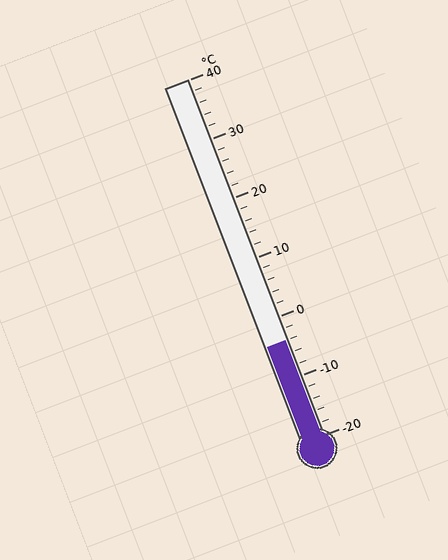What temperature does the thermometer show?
The thermometer shows approximately -4°C.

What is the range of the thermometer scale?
The thermometer scale ranges from -20°C to 40°C.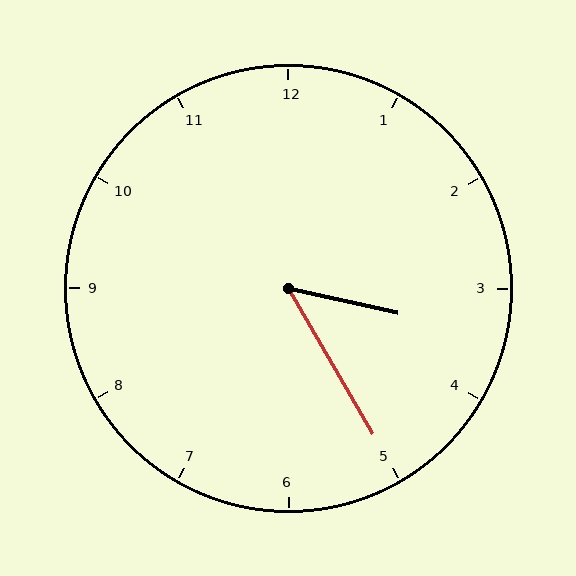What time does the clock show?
3:25.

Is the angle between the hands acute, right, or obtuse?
It is acute.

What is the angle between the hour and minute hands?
Approximately 48 degrees.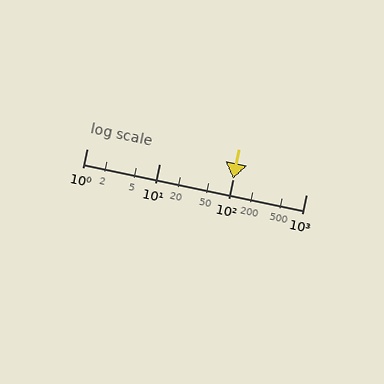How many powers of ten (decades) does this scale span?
The scale spans 3 decades, from 1 to 1000.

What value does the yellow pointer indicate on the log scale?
The pointer indicates approximately 100.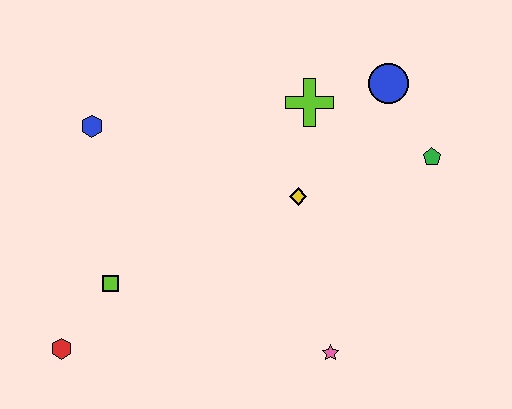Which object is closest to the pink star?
The yellow diamond is closest to the pink star.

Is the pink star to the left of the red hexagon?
No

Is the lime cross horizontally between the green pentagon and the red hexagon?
Yes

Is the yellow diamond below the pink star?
No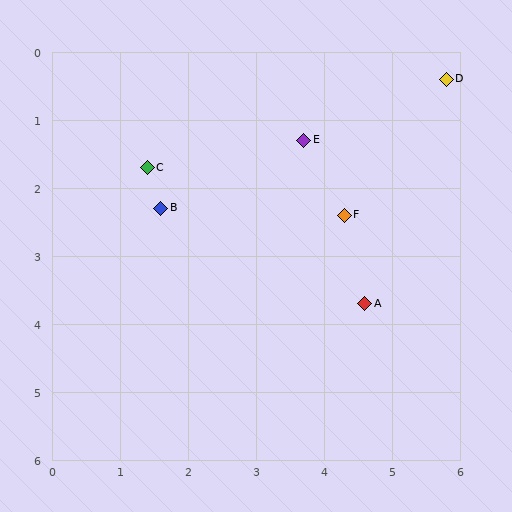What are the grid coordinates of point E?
Point E is at approximately (3.7, 1.3).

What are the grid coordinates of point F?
Point F is at approximately (4.3, 2.4).